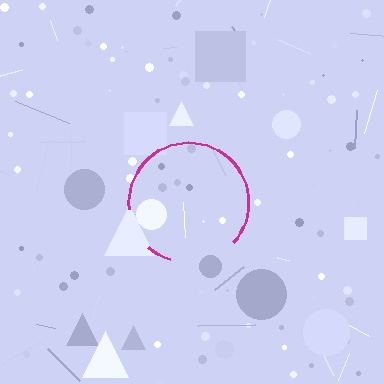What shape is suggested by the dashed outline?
The dashed outline suggests a circle.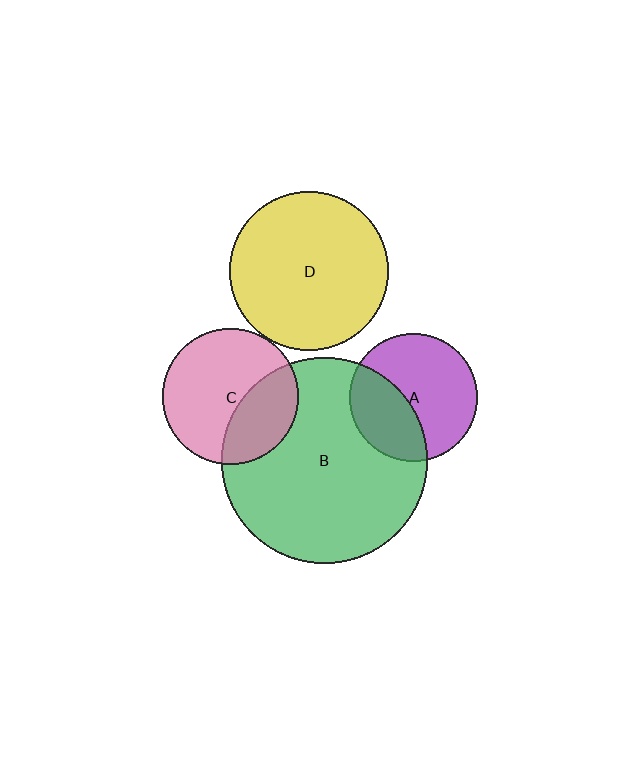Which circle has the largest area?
Circle B (green).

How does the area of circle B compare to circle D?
Approximately 1.7 times.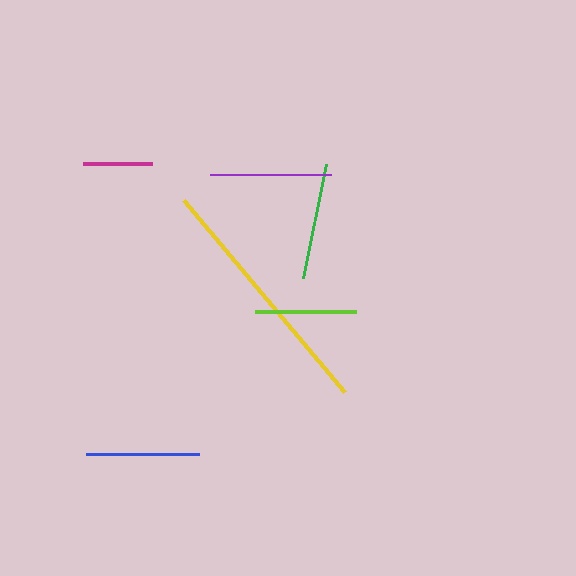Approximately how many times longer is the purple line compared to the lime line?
The purple line is approximately 1.2 times the length of the lime line.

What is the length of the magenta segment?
The magenta segment is approximately 69 pixels long.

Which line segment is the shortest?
The magenta line is the shortest at approximately 69 pixels.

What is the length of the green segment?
The green segment is approximately 116 pixels long.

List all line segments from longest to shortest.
From longest to shortest: yellow, purple, green, blue, lime, magenta.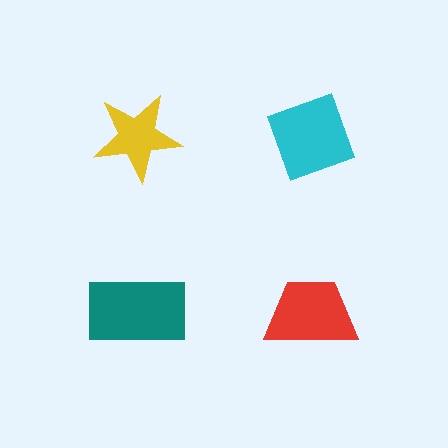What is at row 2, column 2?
A red trapezoid.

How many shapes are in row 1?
2 shapes.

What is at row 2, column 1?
A teal rectangle.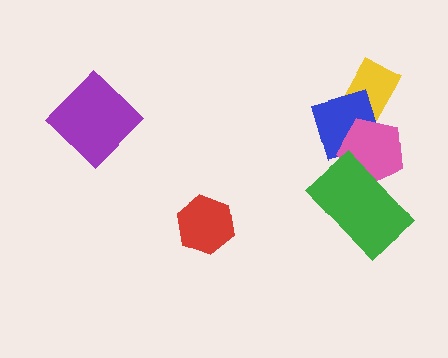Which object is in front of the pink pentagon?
The green rectangle is in front of the pink pentagon.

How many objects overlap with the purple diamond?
0 objects overlap with the purple diamond.